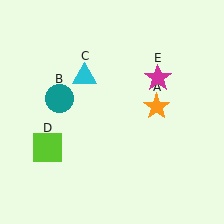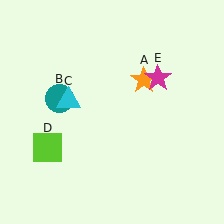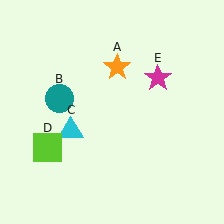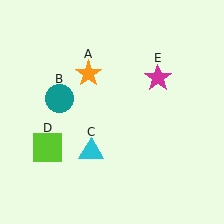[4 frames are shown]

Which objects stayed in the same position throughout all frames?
Teal circle (object B) and lime square (object D) and magenta star (object E) remained stationary.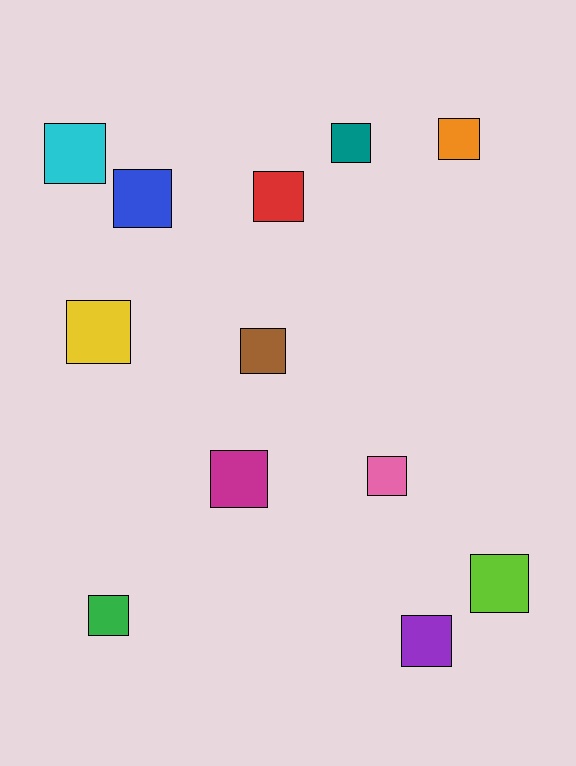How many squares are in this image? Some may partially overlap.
There are 12 squares.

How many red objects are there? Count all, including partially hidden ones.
There is 1 red object.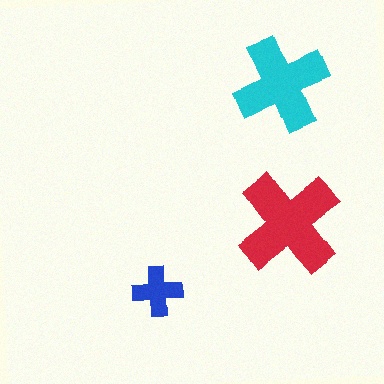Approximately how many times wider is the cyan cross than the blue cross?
About 2 times wider.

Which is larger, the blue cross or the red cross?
The red one.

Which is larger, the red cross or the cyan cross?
The red one.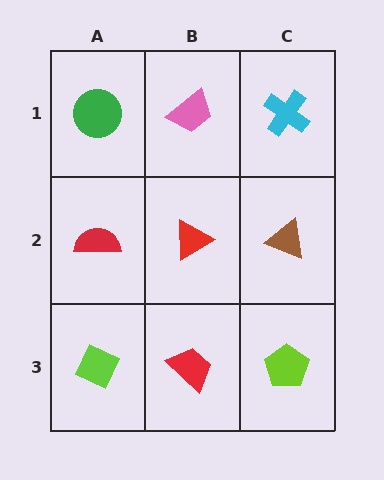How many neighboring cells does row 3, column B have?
3.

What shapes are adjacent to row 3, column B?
A red triangle (row 2, column B), a lime diamond (row 3, column A), a lime pentagon (row 3, column C).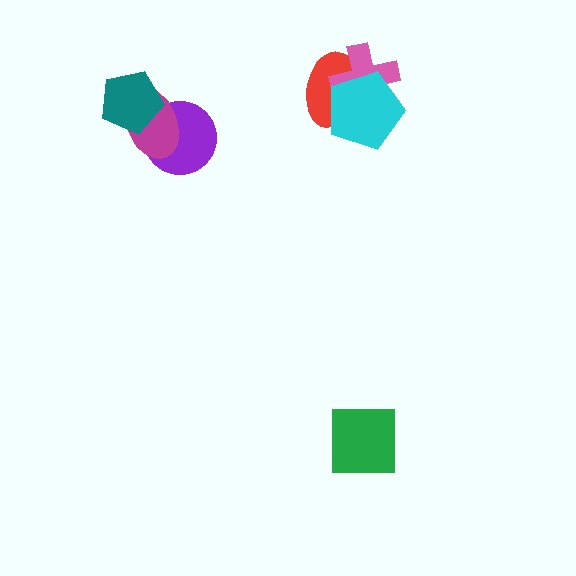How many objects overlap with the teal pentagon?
2 objects overlap with the teal pentagon.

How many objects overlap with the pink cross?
2 objects overlap with the pink cross.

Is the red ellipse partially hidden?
Yes, it is partially covered by another shape.